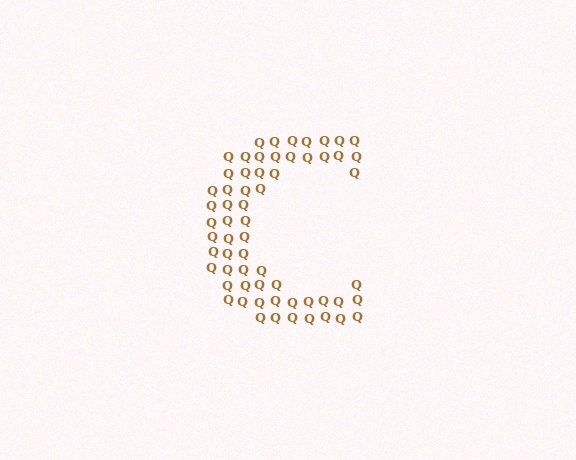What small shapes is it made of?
It is made of small letter Q's.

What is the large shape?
The large shape is the letter C.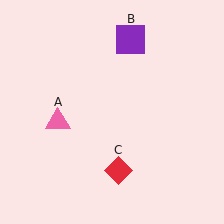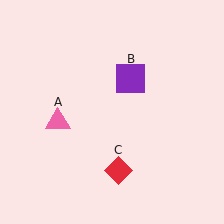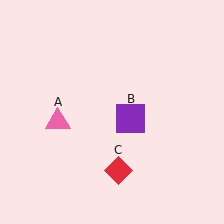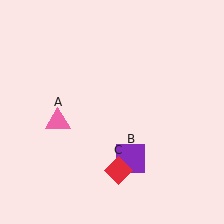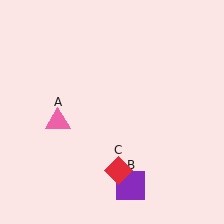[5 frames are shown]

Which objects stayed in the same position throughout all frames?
Pink triangle (object A) and red diamond (object C) remained stationary.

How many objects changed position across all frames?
1 object changed position: purple square (object B).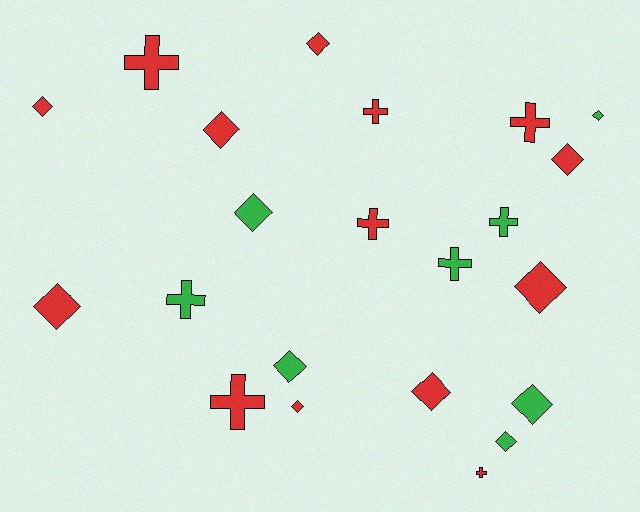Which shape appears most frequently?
Diamond, with 13 objects.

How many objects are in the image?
There are 22 objects.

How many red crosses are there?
There are 6 red crosses.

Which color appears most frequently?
Red, with 14 objects.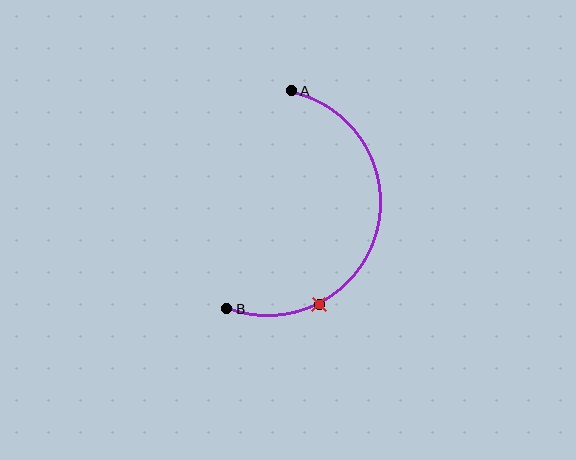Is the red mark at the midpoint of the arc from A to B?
No. The red mark lies on the arc but is closer to endpoint B. The arc midpoint would be at the point on the curve equidistant along the arc from both A and B.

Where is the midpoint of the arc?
The arc midpoint is the point on the curve farthest from the straight line joining A and B. It sits to the right of that line.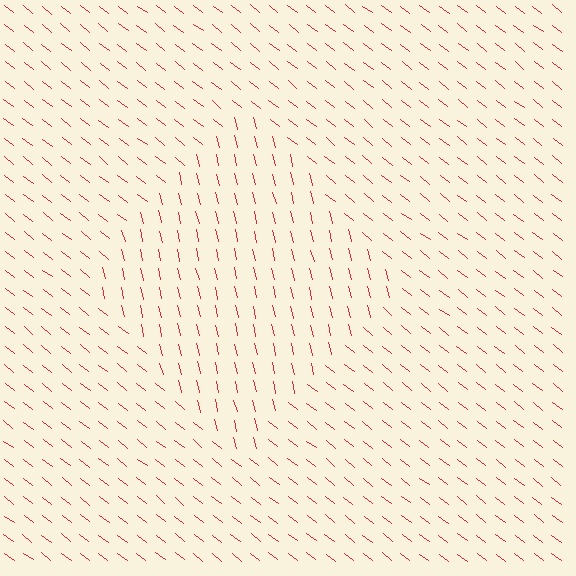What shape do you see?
I see a diamond.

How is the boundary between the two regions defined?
The boundary is defined purely by a change in line orientation (approximately 38 degrees difference). All lines are the same color and thickness.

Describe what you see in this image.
The image is filled with small red line segments. A diamond region in the image has lines oriented differently from the surrounding lines, creating a visible texture boundary.